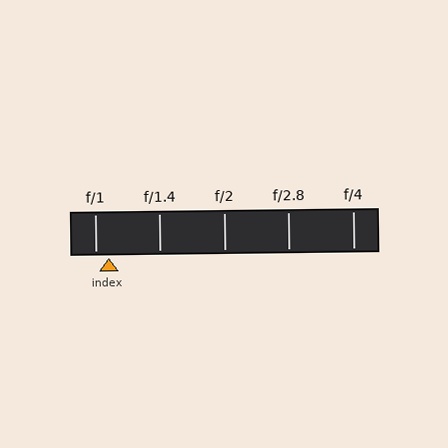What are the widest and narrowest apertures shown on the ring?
The widest aperture shown is f/1 and the narrowest is f/4.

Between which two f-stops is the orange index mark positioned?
The index mark is between f/1 and f/1.4.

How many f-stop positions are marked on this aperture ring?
There are 5 f-stop positions marked.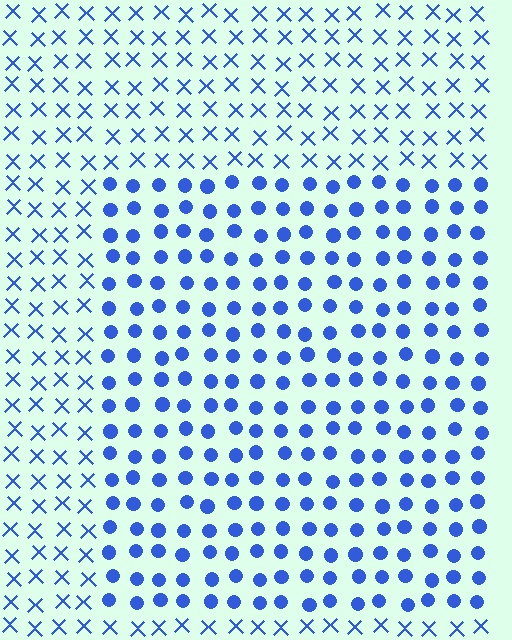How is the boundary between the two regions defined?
The boundary is defined by a change in element shape: circles inside vs. X marks outside. All elements share the same color and spacing.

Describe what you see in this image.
The image is filled with small blue elements arranged in a uniform grid. A rectangle-shaped region contains circles, while the surrounding area contains X marks. The boundary is defined purely by the change in element shape.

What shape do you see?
I see a rectangle.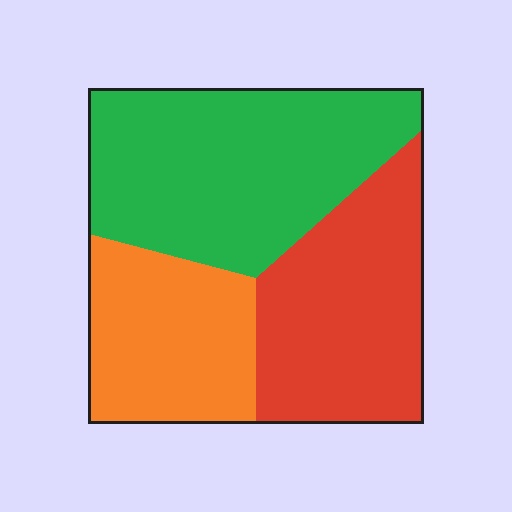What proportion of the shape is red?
Red takes up about one third (1/3) of the shape.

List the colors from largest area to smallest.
From largest to smallest: green, red, orange.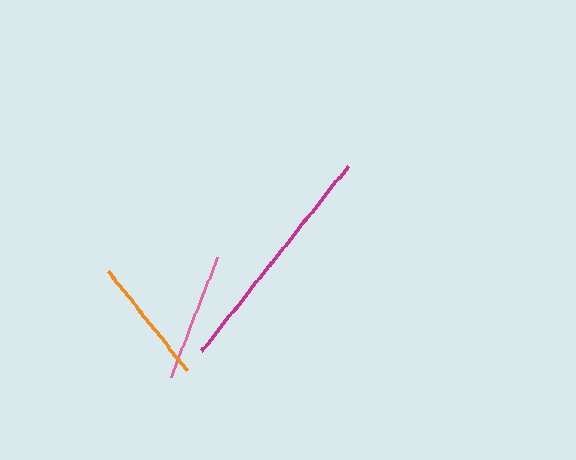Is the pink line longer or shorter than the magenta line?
The magenta line is longer than the pink line.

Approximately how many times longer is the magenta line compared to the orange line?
The magenta line is approximately 1.9 times the length of the orange line.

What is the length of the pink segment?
The pink segment is approximately 129 pixels long.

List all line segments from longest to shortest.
From longest to shortest: magenta, pink, orange.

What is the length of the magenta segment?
The magenta segment is approximately 236 pixels long.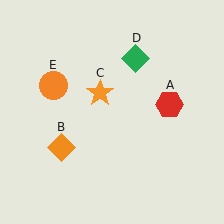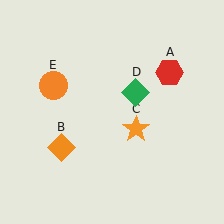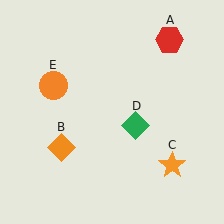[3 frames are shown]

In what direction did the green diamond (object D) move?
The green diamond (object D) moved down.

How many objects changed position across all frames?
3 objects changed position: red hexagon (object A), orange star (object C), green diamond (object D).